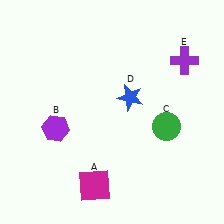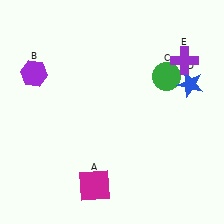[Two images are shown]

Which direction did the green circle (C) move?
The green circle (C) moved up.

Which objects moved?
The objects that moved are: the purple hexagon (B), the green circle (C), the blue star (D).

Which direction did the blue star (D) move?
The blue star (D) moved right.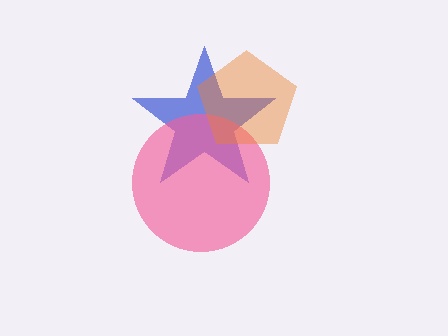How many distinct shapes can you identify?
There are 3 distinct shapes: a blue star, a pink circle, an orange pentagon.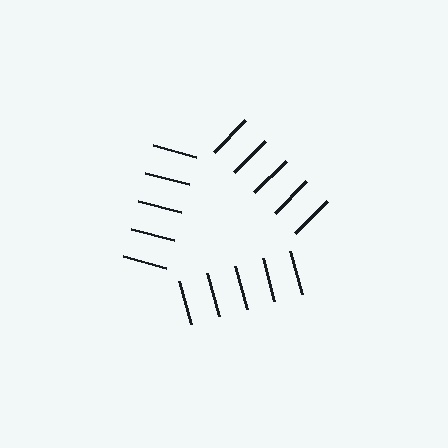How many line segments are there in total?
15 — 5 along each of the 3 edges.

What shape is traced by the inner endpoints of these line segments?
An illusory triangle — the line segments terminate on its edges but no continuous stroke is drawn.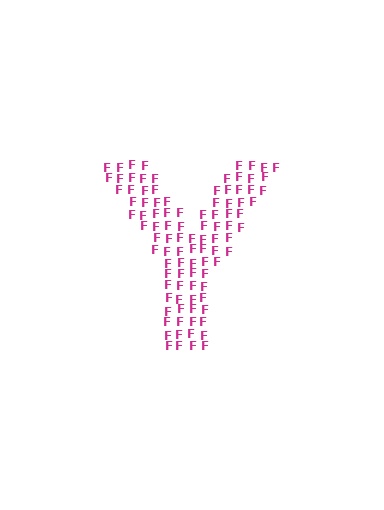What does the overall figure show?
The overall figure shows the letter Y.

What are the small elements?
The small elements are letter F's.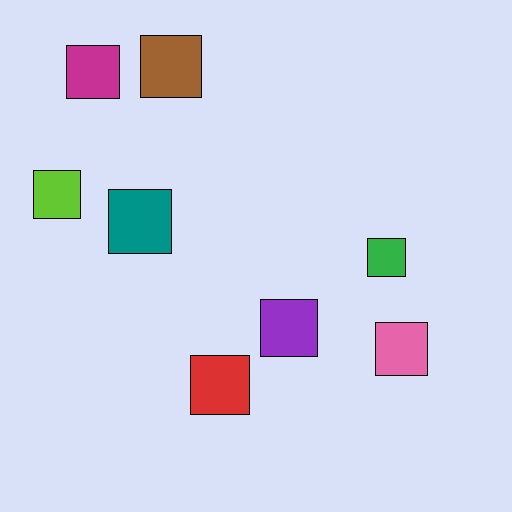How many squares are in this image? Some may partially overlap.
There are 8 squares.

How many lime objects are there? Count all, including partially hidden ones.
There is 1 lime object.